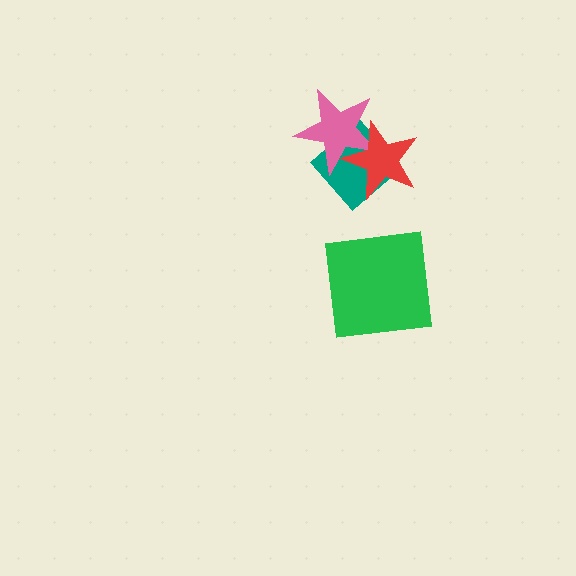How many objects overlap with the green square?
0 objects overlap with the green square.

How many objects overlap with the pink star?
2 objects overlap with the pink star.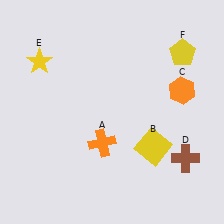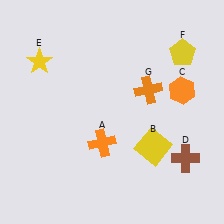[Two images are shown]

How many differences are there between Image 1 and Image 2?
There is 1 difference between the two images.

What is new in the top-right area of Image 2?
An orange cross (G) was added in the top-right area of Image 2.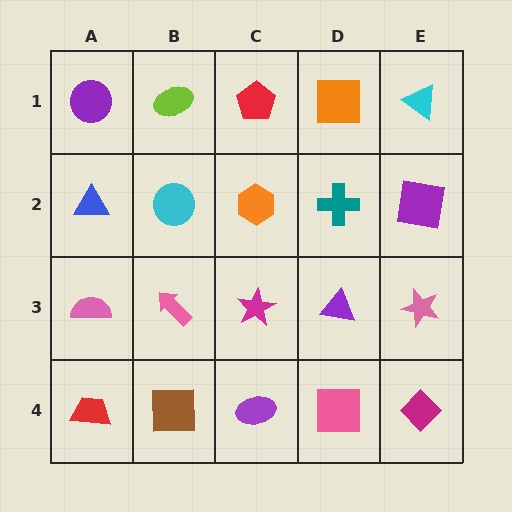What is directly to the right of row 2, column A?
A cyan circle.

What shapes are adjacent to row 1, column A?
A blue triangle (row 2, column A), a lime ellipse (row 1, column B).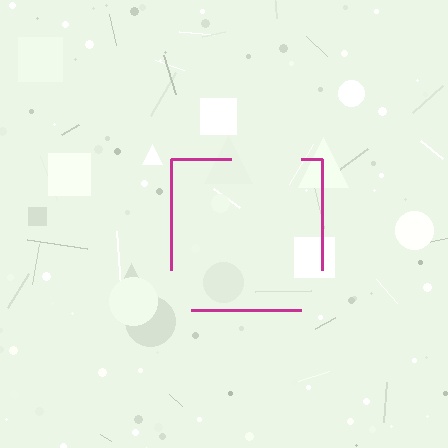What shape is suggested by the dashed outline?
The dashed outline suggests a square.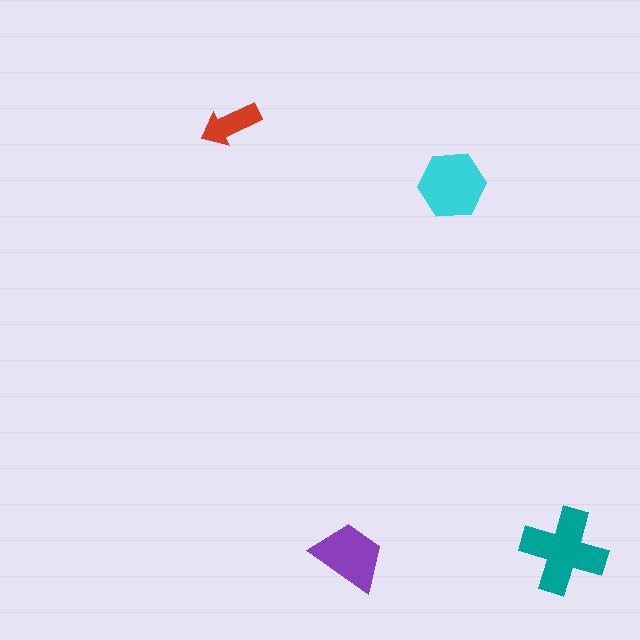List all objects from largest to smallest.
The teal cross, the cyan hexagon, the purple trapezoid, the red arrow.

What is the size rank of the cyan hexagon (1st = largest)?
2nd.